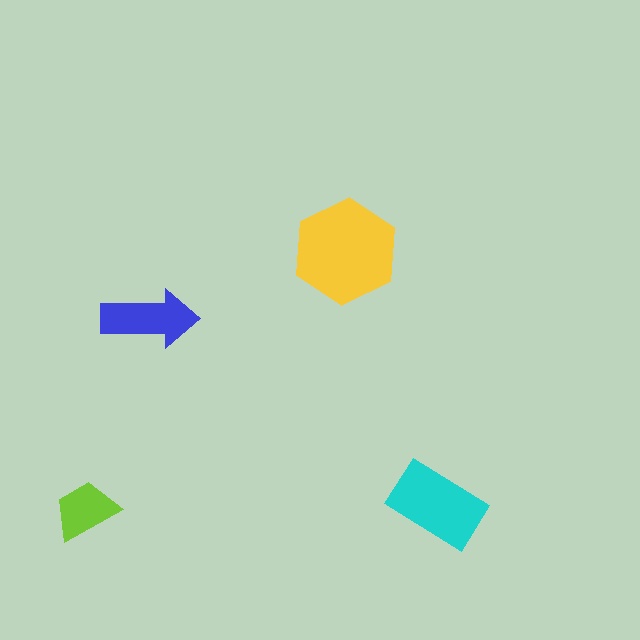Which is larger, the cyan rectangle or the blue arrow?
The cyan rectangle.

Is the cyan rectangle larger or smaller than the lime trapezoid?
Larger.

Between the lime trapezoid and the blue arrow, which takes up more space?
The blue arrow.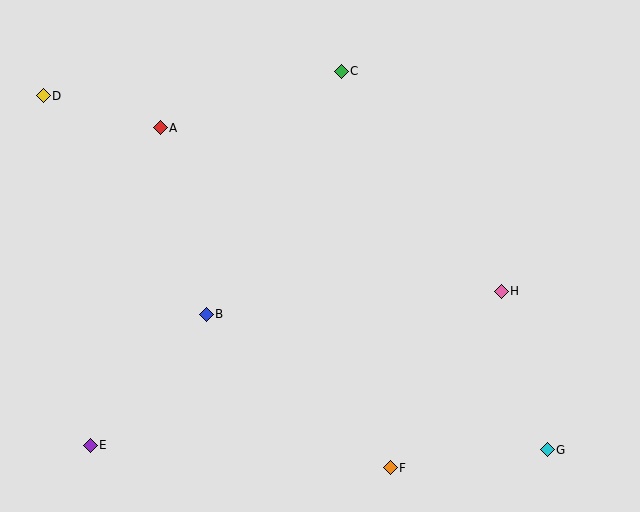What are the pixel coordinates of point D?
Point D is at (43, 96).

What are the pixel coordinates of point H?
Point H is at (501, 291).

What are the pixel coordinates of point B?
Point B is at (206, 314).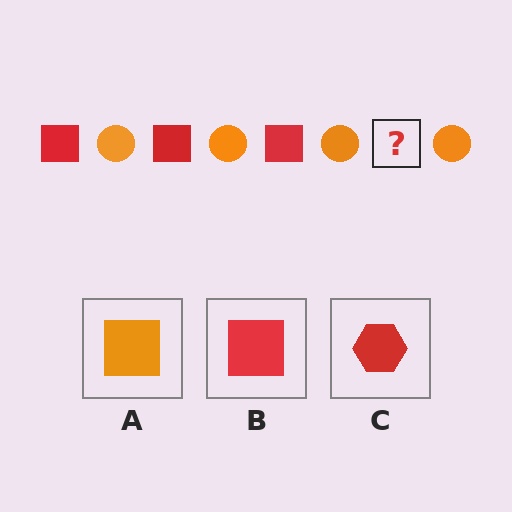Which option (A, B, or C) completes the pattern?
B.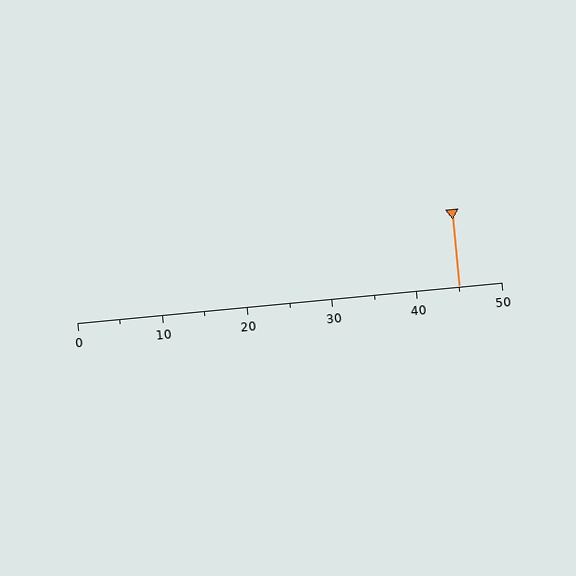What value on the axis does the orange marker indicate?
The marker indicates approximately 45.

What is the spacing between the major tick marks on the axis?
The major ticks are spaced 10 apart.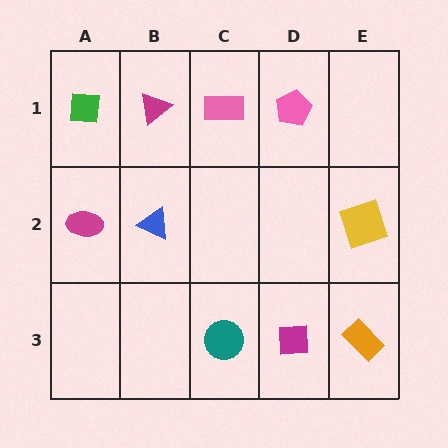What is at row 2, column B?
A blue triangle.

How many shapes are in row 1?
4 shapes.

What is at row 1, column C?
A pink rectangle.